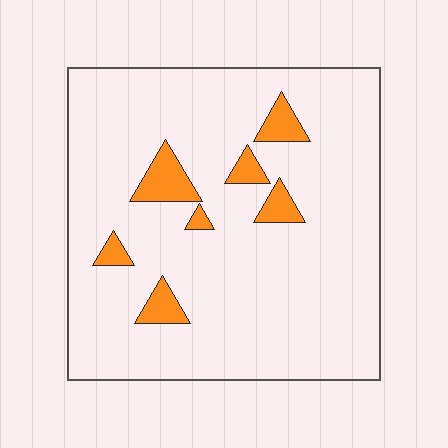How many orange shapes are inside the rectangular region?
7.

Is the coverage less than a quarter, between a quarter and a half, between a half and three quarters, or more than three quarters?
Less than a quarter.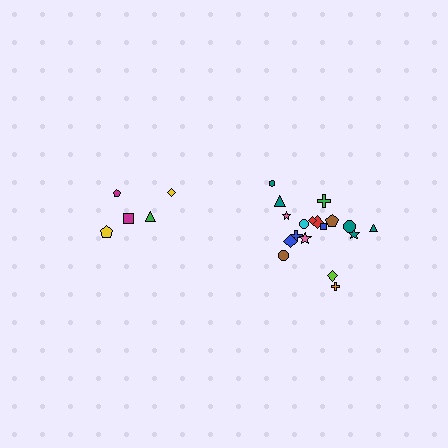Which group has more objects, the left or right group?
The right group.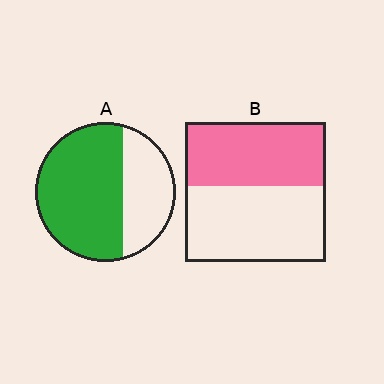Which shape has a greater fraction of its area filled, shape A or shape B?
Shape A.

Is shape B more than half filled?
No.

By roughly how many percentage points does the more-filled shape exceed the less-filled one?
By roughly 20 percentage points (A over B).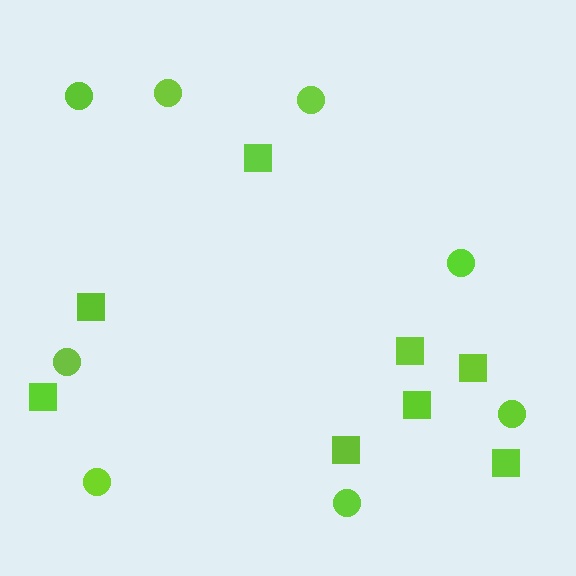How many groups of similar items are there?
There are 2 groups: one group of circles (8) and one group of squares (8).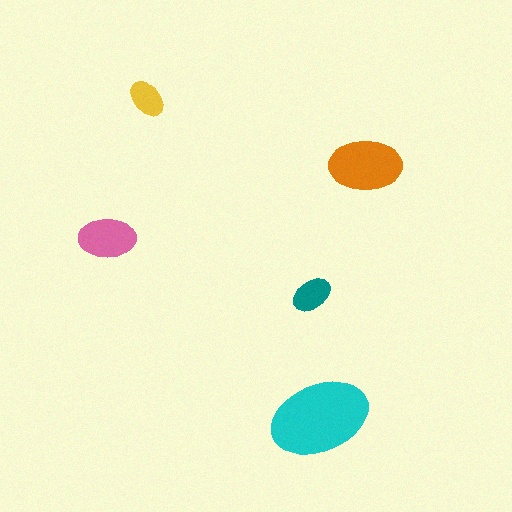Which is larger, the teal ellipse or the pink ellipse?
The pink one.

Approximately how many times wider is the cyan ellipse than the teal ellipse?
About 2.5 times wider.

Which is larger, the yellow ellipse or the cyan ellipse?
The cyan one.